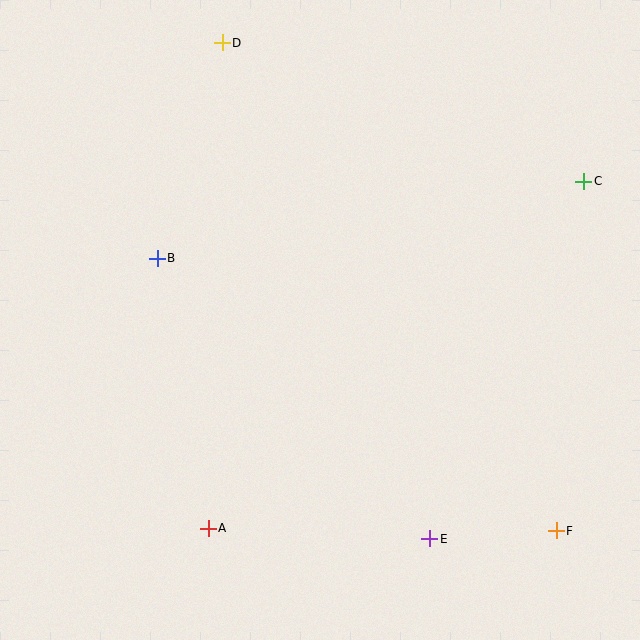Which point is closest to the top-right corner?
Point C is closest to the top-right corner.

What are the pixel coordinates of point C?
Point C is at (584, 181).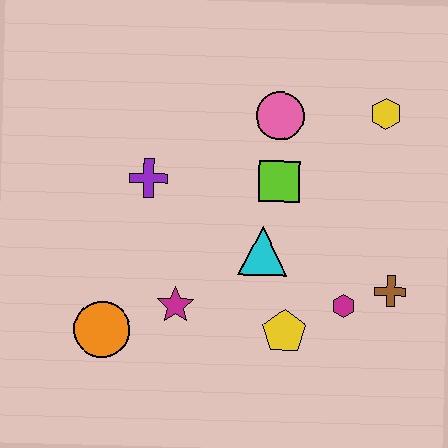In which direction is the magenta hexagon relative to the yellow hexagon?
The magenta hexagon is below the yellow hexagon.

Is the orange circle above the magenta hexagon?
No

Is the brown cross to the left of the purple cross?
No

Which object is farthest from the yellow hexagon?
The orange circle is farthest from the yellow hexagon.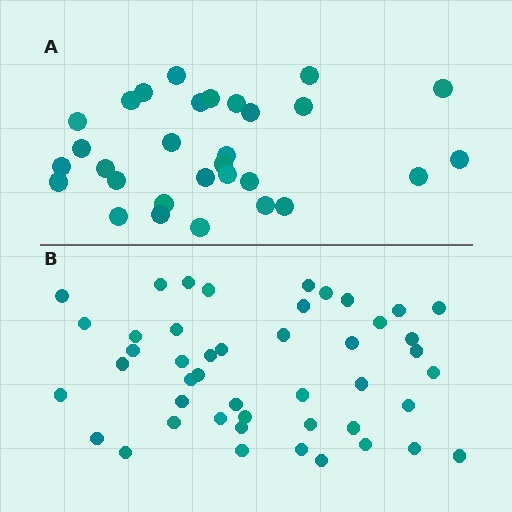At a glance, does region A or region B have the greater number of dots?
Region B (the bottom region) has more dots.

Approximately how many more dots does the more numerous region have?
Region B has approximately 15 more dots than region A.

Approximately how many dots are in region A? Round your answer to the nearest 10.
About 30 dots.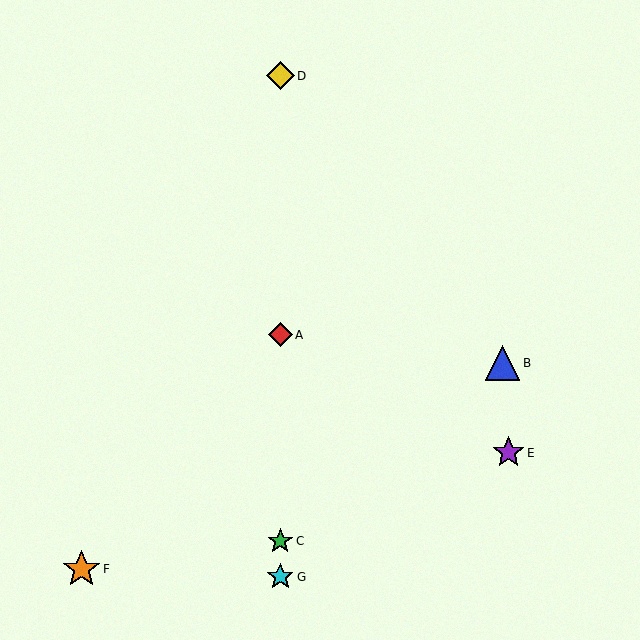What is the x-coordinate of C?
Object C is at x≈280.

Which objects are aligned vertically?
Objects A, C, D, G are aligned vertically.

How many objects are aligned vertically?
4 objects (A, C, D, G) are aligned vertically.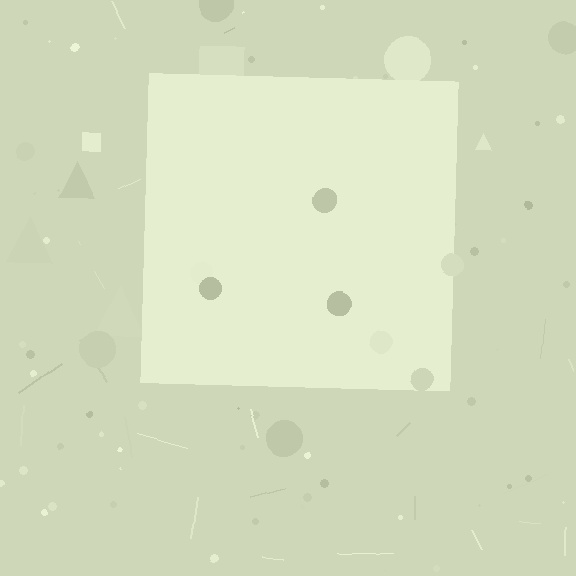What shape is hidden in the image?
A square is hidden in the image.